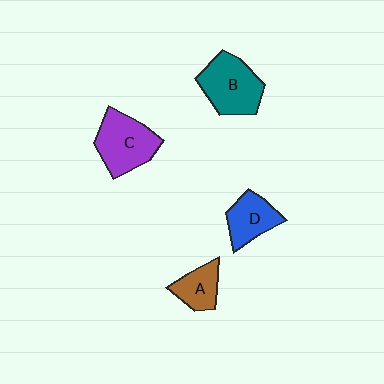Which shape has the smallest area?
Shape A (brown).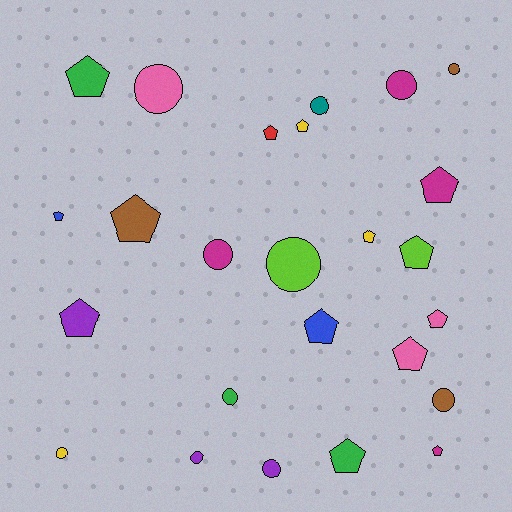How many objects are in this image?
There are 25 objects.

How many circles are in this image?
There are 11 circles.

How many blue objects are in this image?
There are 2 blue objects.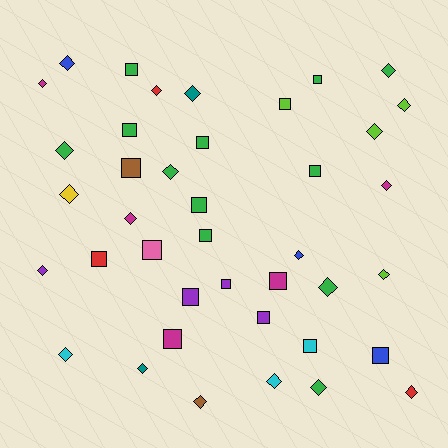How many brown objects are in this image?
There are 2 brown objects.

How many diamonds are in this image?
There are 22 diamonds.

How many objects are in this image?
There are 40 objects.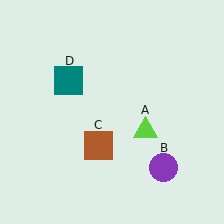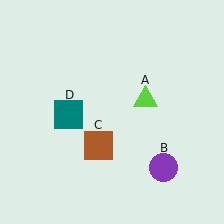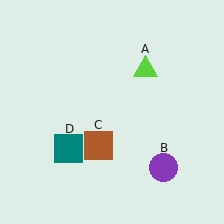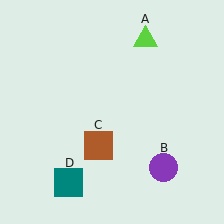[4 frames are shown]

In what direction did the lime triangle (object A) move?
The lime triangle (object A) moved up.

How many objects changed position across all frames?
2 objects changed position: lime triangle (object A), teal square (object D).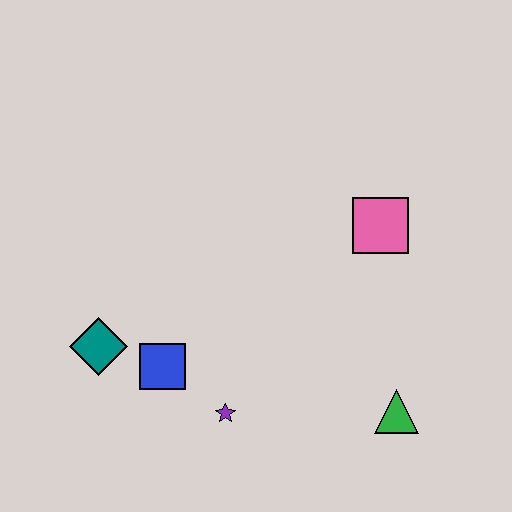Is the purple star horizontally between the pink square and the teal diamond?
Yes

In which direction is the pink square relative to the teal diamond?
The pink square is to the right of the teal diamond.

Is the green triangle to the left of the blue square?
No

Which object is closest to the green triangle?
The purple star is closest to the green triangle.